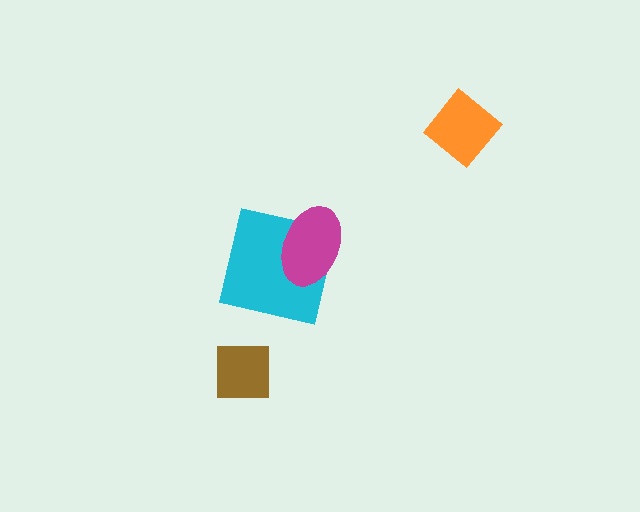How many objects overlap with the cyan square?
1 object overlaps with the cyan square.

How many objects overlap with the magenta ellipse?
1 object overlaps with the magenta ellipse.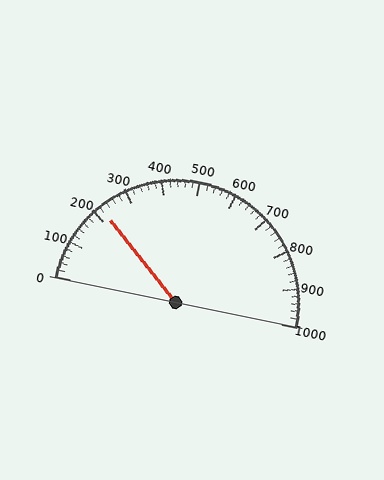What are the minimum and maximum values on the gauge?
The gauge ranges from 0 to 1000.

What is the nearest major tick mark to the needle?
The nearest major tick mark is 200.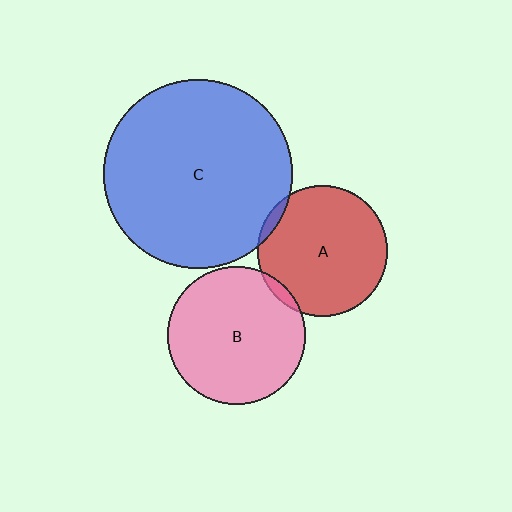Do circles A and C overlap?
Yes.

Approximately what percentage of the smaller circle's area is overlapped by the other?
Approximately 5%.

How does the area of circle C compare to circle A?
Approximately 2.1 times.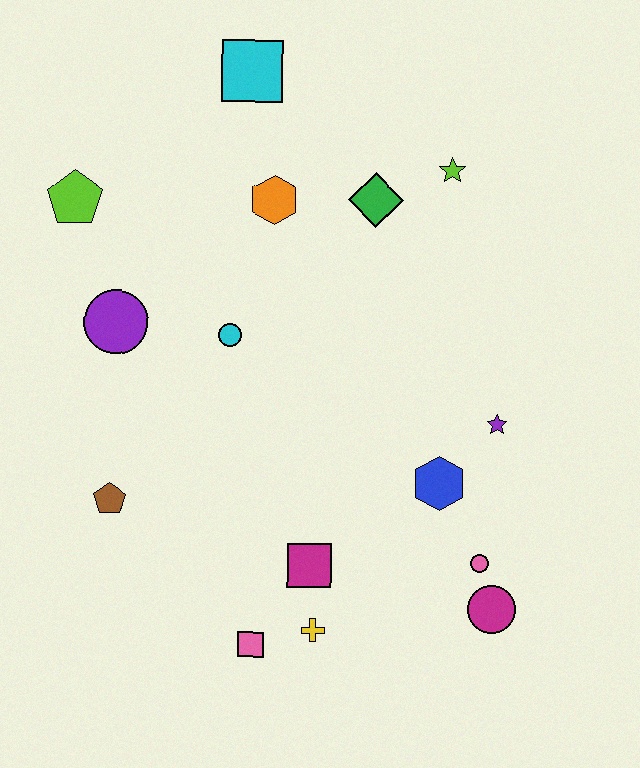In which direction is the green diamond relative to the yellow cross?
The green diamond is above the yellow cross.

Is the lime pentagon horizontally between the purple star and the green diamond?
No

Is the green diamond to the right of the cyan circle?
Yes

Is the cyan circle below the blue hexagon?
No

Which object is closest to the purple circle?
The cyan circle is closest to the purple circle.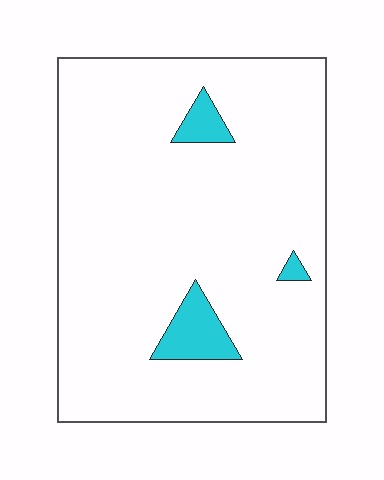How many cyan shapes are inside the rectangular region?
3.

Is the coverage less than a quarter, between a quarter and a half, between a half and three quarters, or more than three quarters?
Less than a quarter.